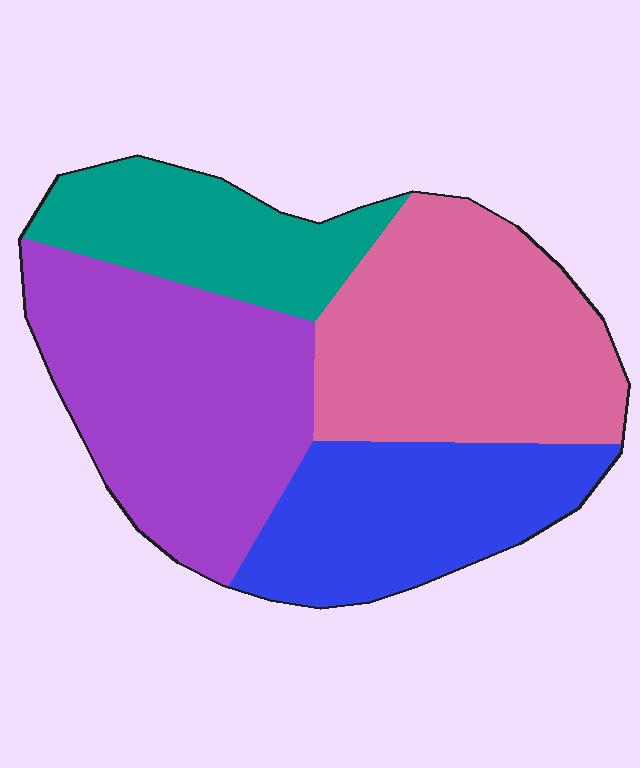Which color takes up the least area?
Teal, at roughly 15%.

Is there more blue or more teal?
Blue.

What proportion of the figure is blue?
Blue covers about 20% of the figure.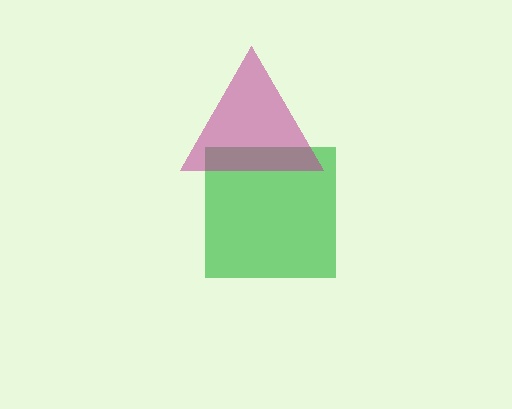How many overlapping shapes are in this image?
There are 2 overlapping shapes in the image.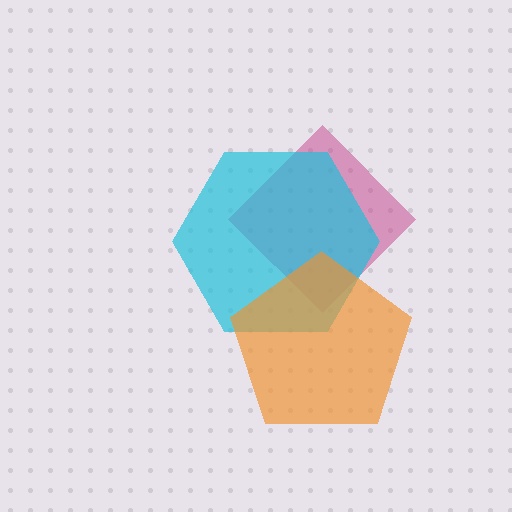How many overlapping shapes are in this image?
There are 3 overlapping shapes in the image.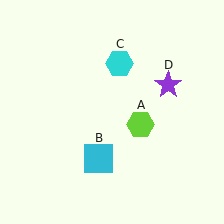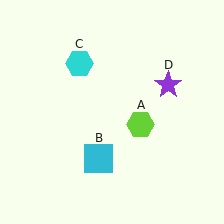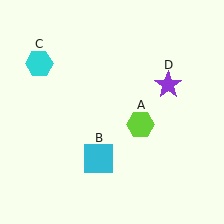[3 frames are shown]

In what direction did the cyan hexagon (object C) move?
The cyan hexagon (object C) moved left.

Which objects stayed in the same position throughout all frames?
Lime hexagon (object A) and cyan square (object B) and purple star (object D) remained stationary.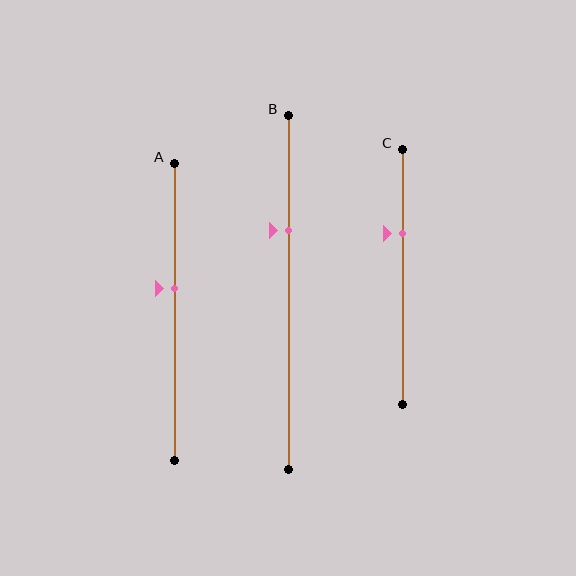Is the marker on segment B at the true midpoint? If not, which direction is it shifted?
No, the marker on segment B is shifted upward by about 18% of the segment length.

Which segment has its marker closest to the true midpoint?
Segment A has its marker closest to the true midpoint.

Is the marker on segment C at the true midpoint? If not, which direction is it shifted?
No, the marker on segment C is shifted upward by about 17% of the segment length.